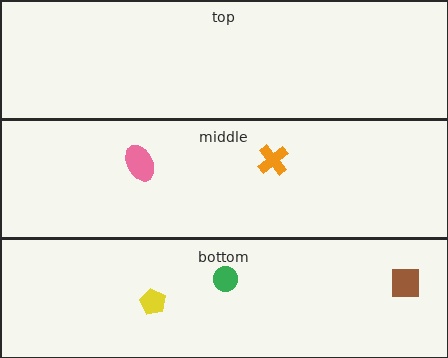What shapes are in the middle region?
The pink ellipse, the orange cross.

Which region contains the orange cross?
The middle region.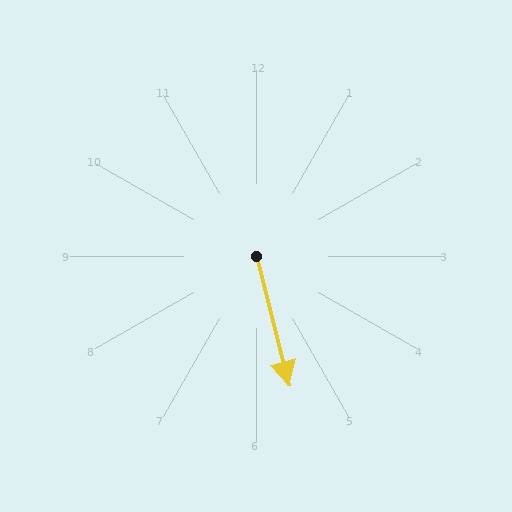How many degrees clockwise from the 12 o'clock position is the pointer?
Approximately 166 degrees.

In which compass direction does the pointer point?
South.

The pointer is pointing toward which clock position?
Roughly 6 o'clock.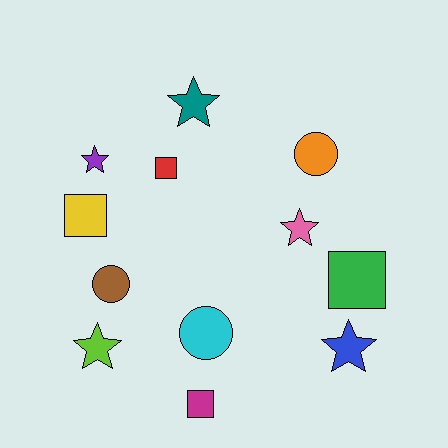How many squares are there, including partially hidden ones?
There are 4 squares.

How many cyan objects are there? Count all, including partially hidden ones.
There is 1 cyan object.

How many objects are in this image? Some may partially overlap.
There are 12 objects.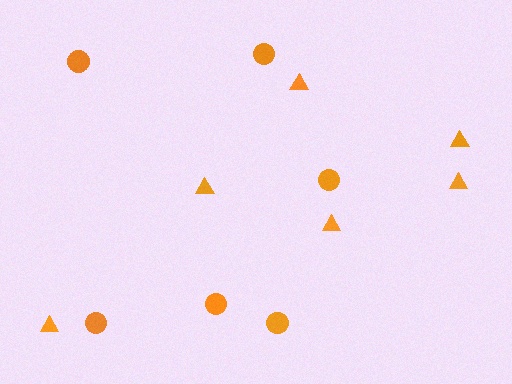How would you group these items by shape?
There are 2 groups: one group of triangles (6) and one group of circles (6).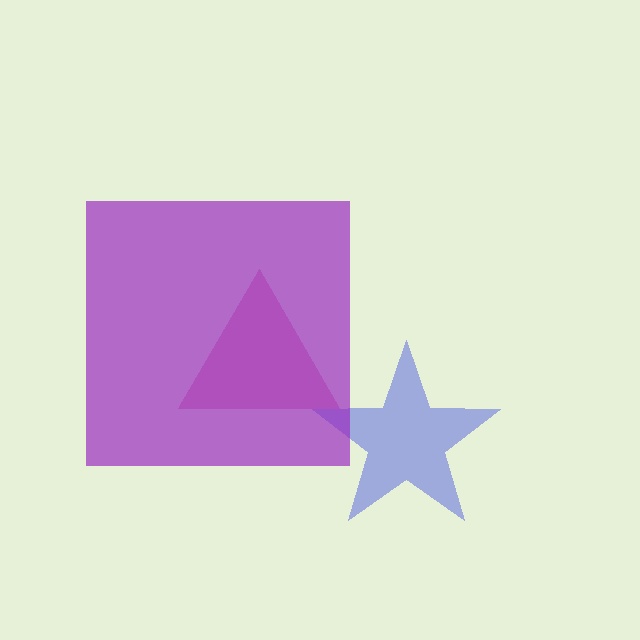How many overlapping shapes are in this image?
There are 3 overlapping shapes in the image.